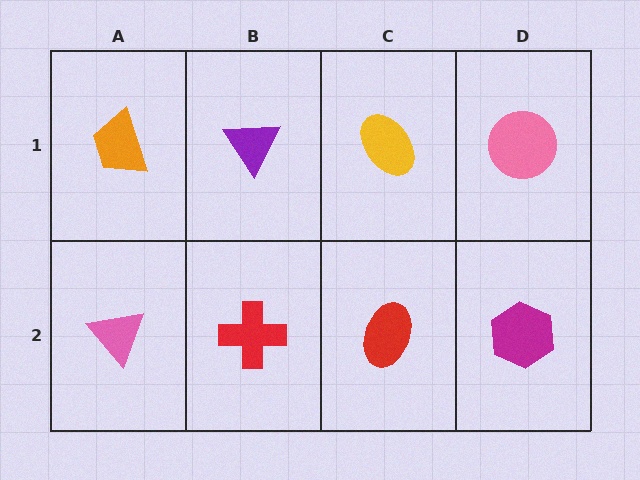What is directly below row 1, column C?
A red ellipse.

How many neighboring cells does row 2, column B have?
3.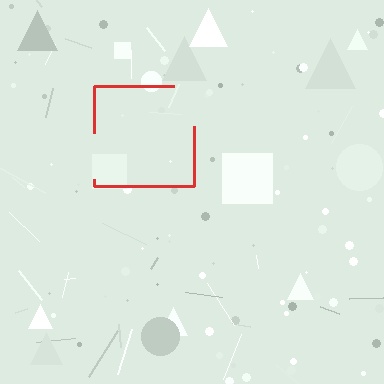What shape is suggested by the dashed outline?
The dashed outline suggests a square.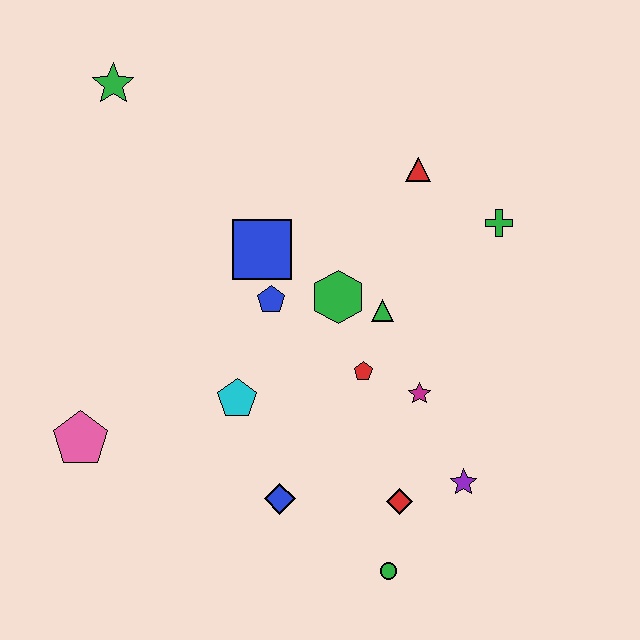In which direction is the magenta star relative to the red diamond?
The magenta star is above the red diamond.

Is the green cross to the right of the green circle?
Yes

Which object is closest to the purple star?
The red diamond is closest to the purple star.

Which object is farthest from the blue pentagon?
The green circle is farthest from the blue pentagon.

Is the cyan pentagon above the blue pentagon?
No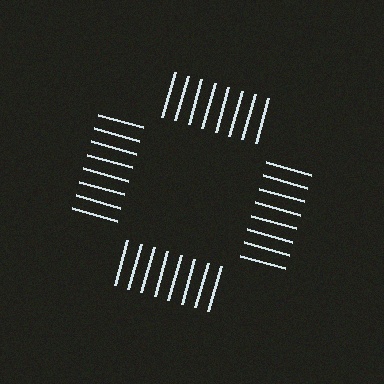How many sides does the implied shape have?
4 sides — the line-ends trace a square.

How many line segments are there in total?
32 — 8 along each of the 4 edges.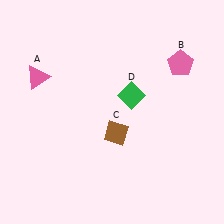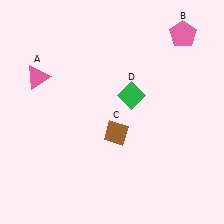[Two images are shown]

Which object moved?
The pink pentagon (B) moved up.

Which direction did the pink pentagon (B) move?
The pink pentagon (B) moved up.